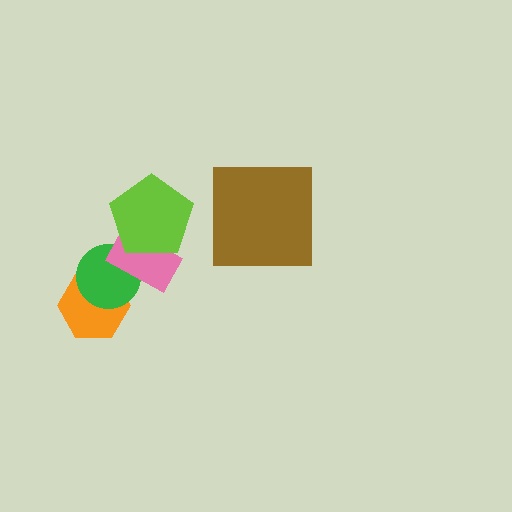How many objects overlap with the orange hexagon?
1 object overlaps with the orange hexagon.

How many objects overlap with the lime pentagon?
1 object overlaps with the lime pentagon.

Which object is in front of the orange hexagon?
The green circle is in front of the orange hexagon.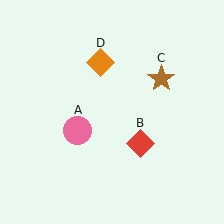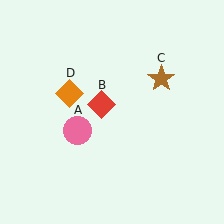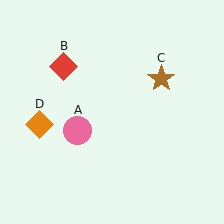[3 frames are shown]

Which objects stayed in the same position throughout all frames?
Pink circle (object A) and brown star (object C) remained stationary.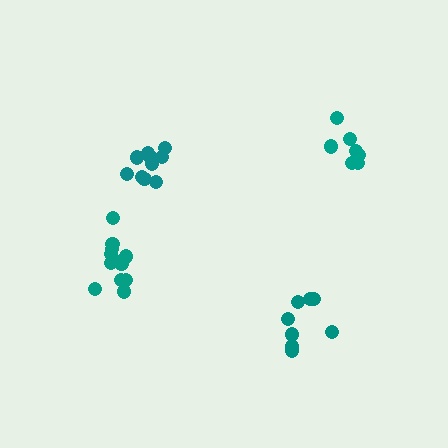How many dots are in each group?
Group 1: 12 dots, Group 2: 8 dots, Group 3: 7 dots, Group 4: 10 dots (37 total).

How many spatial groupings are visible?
There are 4 spatial groupings.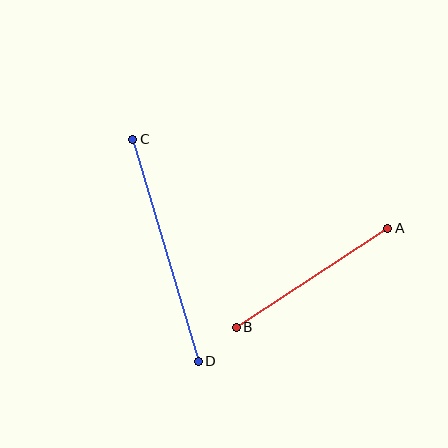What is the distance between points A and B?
The distance is approximately 181 pixels.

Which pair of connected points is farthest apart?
Points C and D are farthest apart.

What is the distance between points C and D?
The distance is approximately 232 pixels.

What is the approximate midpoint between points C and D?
The midpoint is at approximately (166, 250) pixels.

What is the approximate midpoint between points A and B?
The midpoint is at approximately (312, 278) pixels.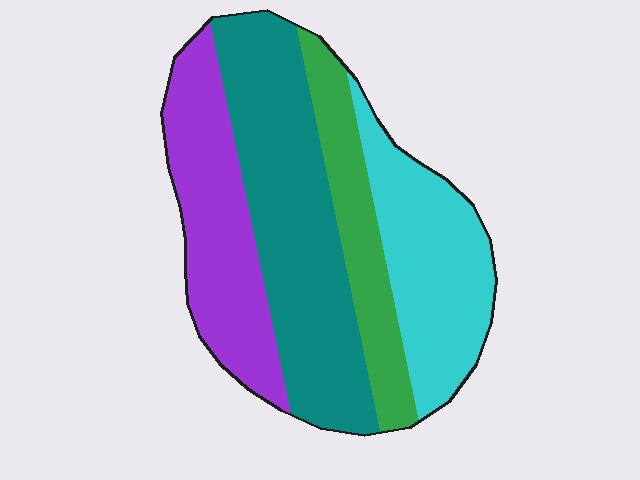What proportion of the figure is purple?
Purple takes up less than a quarter of the figure.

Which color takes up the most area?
Teal, at roughly 35%.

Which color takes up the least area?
Green, at roughly 15%.